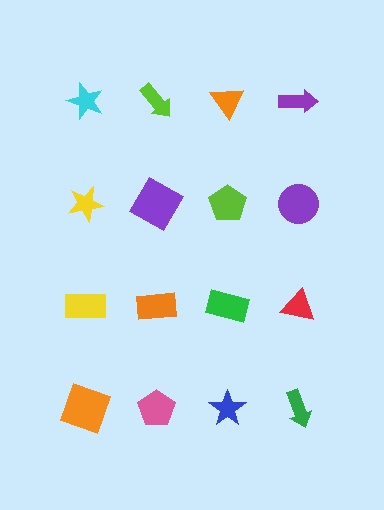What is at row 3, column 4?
A red triangle.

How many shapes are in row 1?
4 shapes.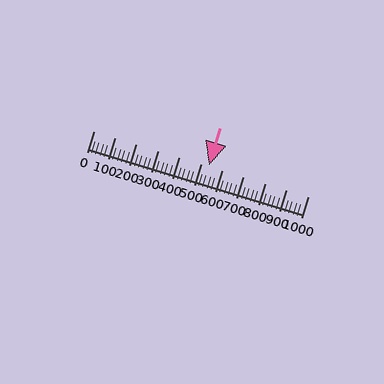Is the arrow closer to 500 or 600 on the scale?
The arrow is closer to 500.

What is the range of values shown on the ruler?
The ruler shows values from 0 to 1000.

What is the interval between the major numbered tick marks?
The major tick marks are spaced 100 units apart.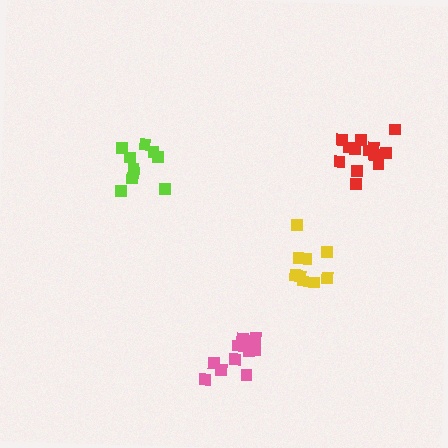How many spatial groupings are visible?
There are 4 spatial groupings.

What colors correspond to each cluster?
The clusters are colored: pink, lime, yellow, red.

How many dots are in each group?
Group 1: 11 dots, Group 2: 10 dots, Group 3: 9 dots, Group 4: 13 dots (43 total).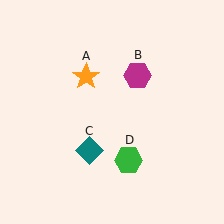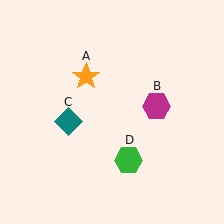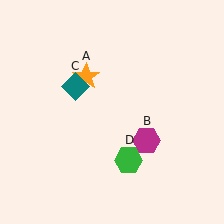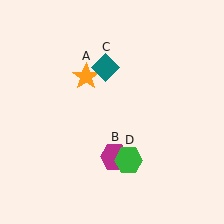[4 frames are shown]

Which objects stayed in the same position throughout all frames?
Orange star (object A) and green hexagon (object D) remained stationary.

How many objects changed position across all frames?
2 objects changed position: magenta hexagon (object B), teal diamond (object C).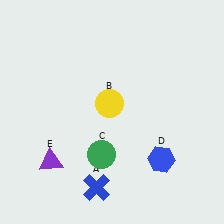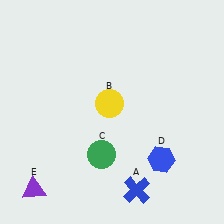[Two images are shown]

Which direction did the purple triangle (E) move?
The purple triangle (E) moved down.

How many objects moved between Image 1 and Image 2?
2 objects moved between the two images.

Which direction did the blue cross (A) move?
The blue cross (A) moved right.